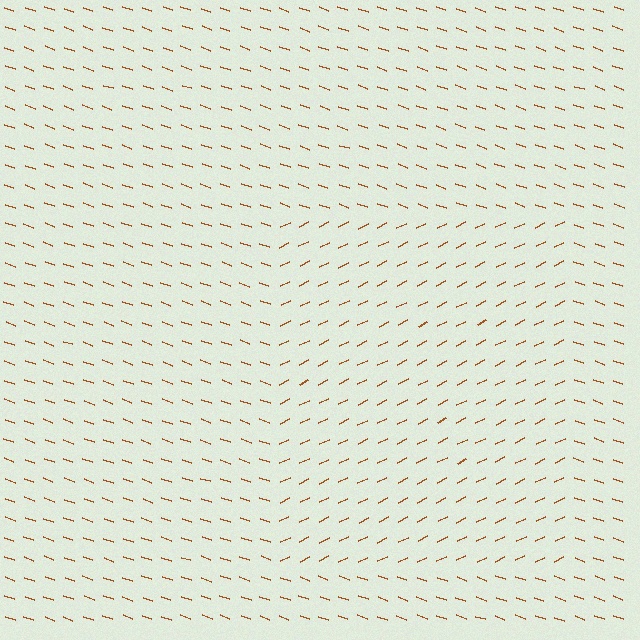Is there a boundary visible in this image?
Yes, there is a texture boundary formed by a change in line orientation.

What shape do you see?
I see a rectangle.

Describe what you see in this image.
The image is filled with small brown line segments. A rectangle region in the image has lines oriented differently from the surrounding lines, creating a visible texture boundary.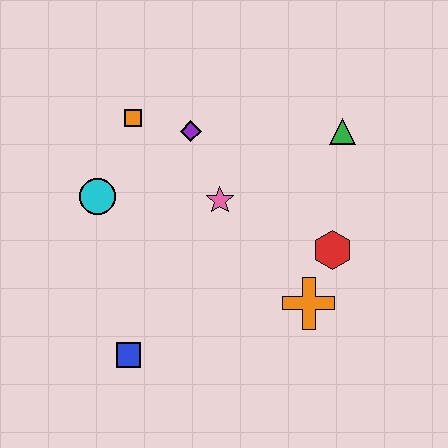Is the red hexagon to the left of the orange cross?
No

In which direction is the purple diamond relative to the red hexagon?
The purple diamond is to the left of the red hexagon.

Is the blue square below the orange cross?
Yes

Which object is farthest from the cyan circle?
The green triangle is farthest from the cyan circle.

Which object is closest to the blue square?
The cyan circle is closest to the blue square.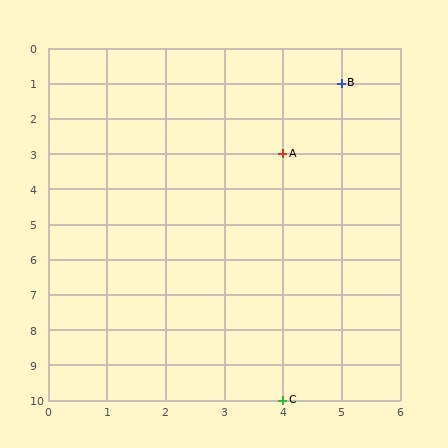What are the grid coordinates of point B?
Point B is at grid coordinates (5, 1).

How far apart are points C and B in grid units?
Points C and B are 1 column and 9 rows apart (about 9.1 grid units diagonally).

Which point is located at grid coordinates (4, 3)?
Point A is at (4, 3).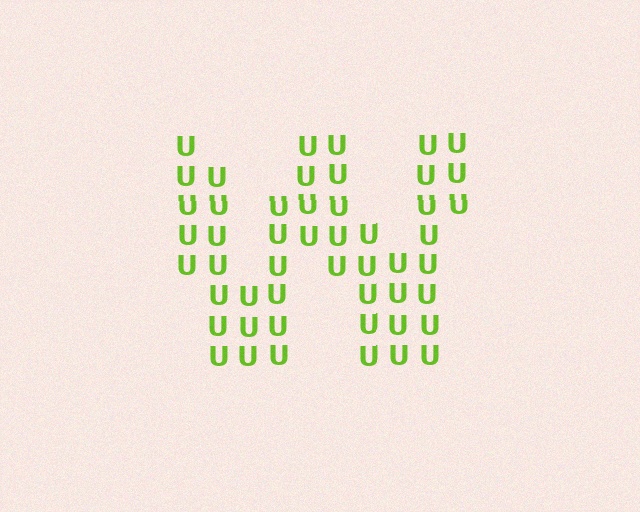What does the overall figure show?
The overall figure shows the letter W.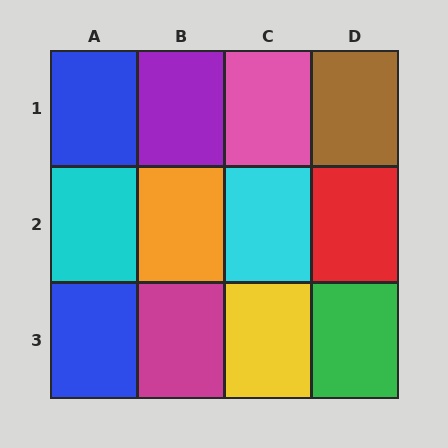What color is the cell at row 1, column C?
Pink.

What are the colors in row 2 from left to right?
Cyan, orange, cyan, red.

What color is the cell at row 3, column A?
Blue.